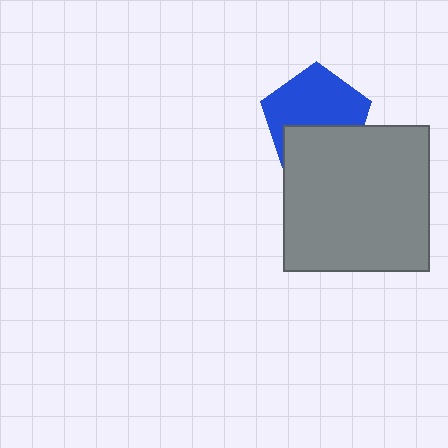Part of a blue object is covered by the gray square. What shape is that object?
It is a pentagon.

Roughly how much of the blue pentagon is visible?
About half of it is visible (roughly 62%).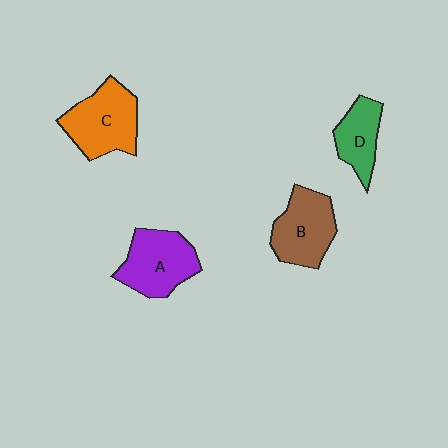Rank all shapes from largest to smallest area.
From largest to smallest: C (orange), A (purple), B (brown), D (green).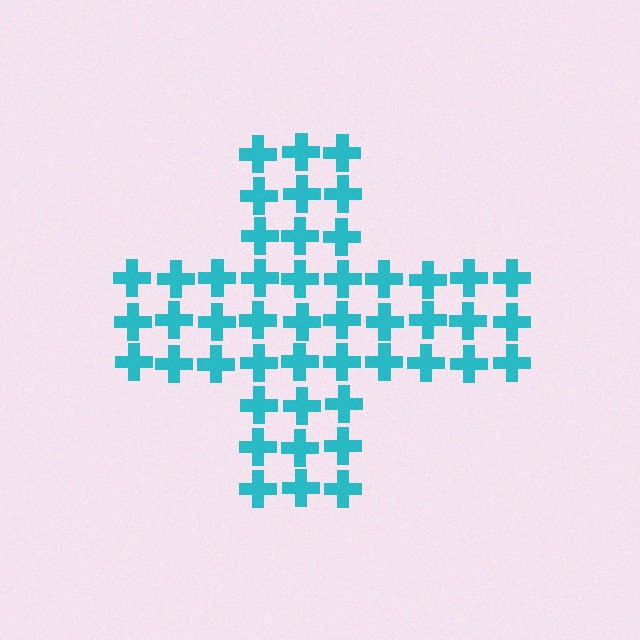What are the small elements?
The small elements are crosses.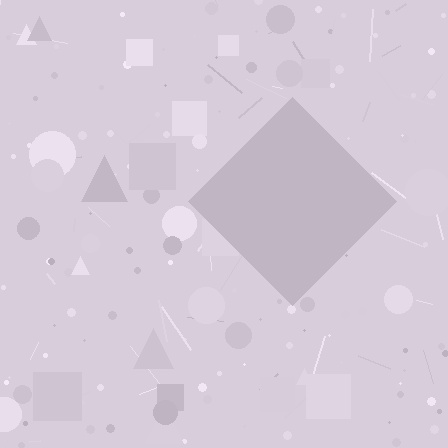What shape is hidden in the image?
A diamond is hidden in the image.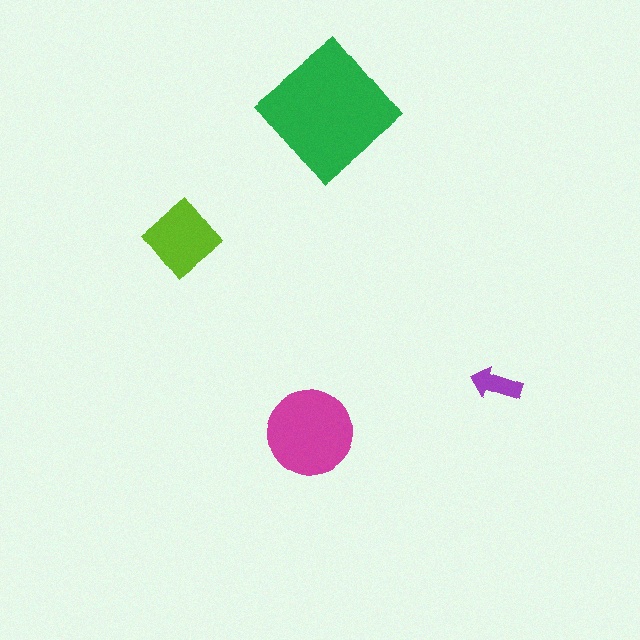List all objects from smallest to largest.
The purple arrow, the lime diamond, the magenta circle, the green diamond.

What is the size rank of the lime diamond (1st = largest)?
3rd.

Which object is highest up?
The green diamond is topmost.